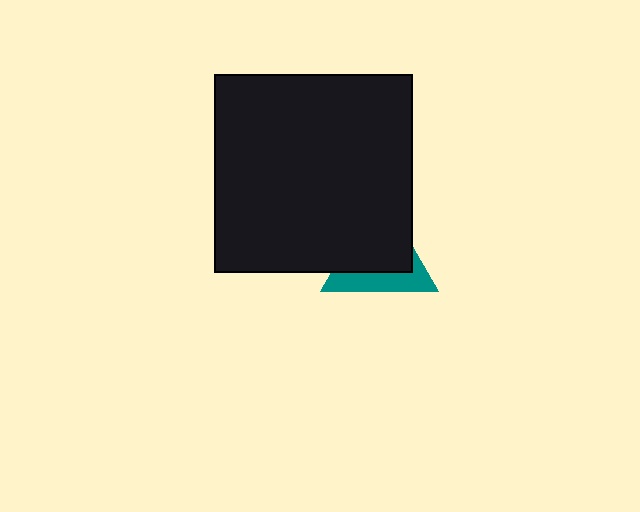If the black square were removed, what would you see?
You would see the complete teal triangle.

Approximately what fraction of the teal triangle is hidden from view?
Roughly 65% of the teal triangle is hidden behind the black square.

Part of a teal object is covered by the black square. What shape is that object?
It is a triangle.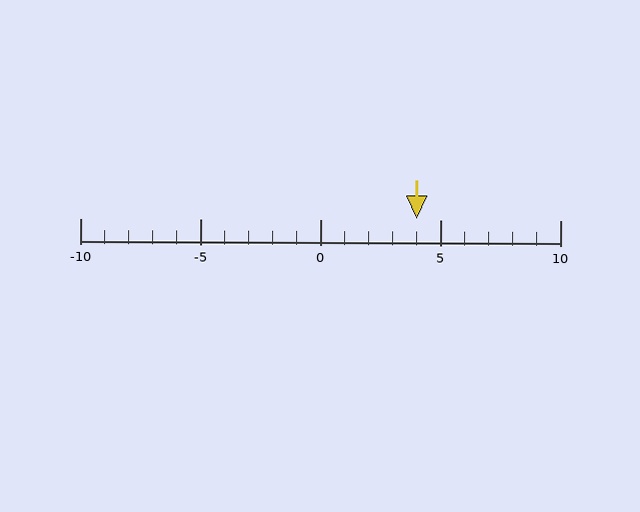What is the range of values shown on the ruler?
The ruler shows values from -10 to 10.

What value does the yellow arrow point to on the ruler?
The yellow arrow points to approximately 4.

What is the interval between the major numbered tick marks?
The major tick marks are spaced 5 units apart.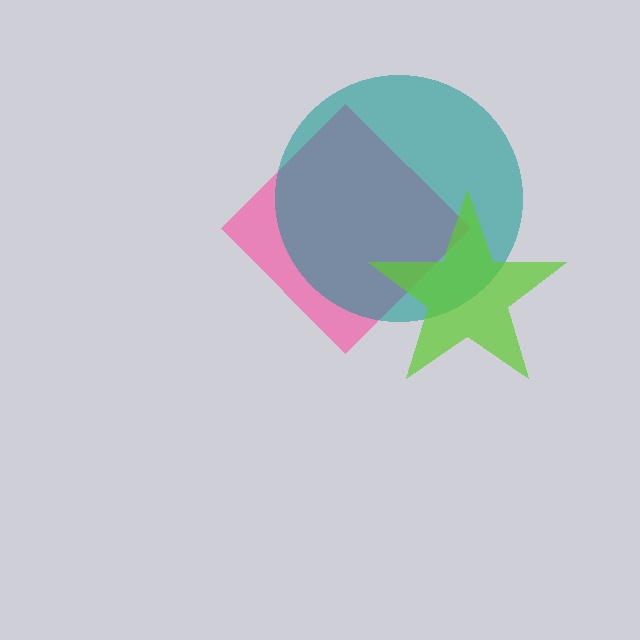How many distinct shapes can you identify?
There are 3 distinct shapes: a pink diamond, a teal circle, a lime star.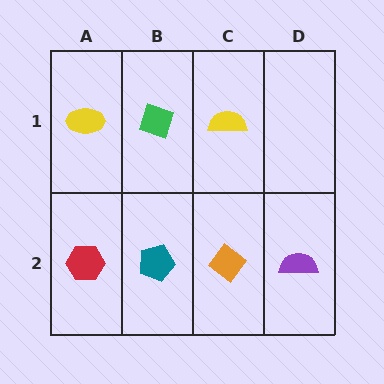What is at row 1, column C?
A yellow semicircle.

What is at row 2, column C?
An orange diamond.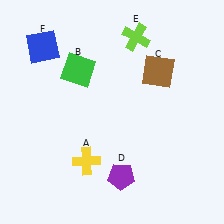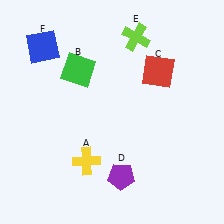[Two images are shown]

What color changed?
The square (C) changed from brown in Image 1 to red in Image 2.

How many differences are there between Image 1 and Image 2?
There is 1 difference between the two images.